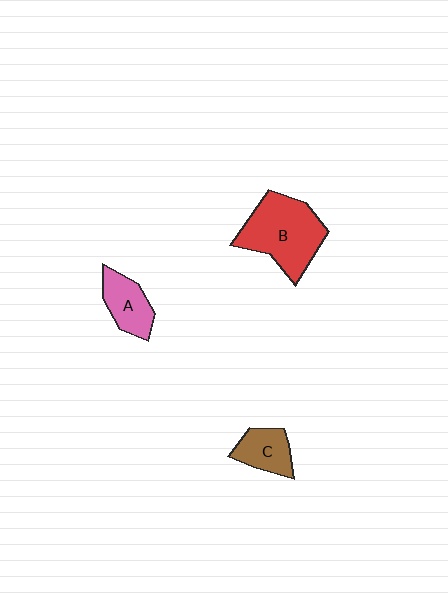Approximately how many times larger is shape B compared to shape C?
Approximately 2.2 times.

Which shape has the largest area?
Shape B (red).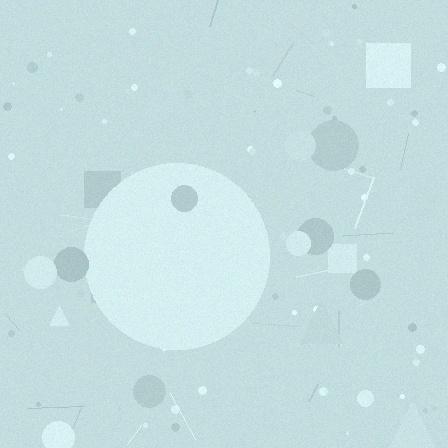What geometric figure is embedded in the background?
A circle is embedded in the background.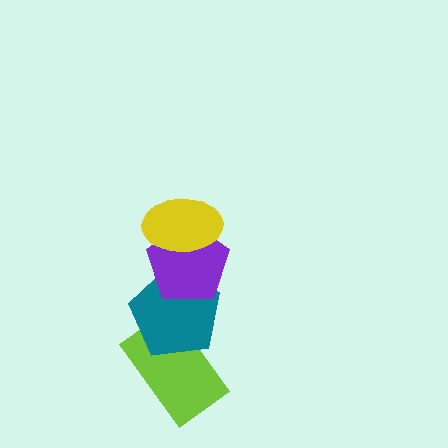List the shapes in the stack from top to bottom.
From top to bottom: the yellow ellipse, the purple pentagon, the teal pentagon, the lime rectangle.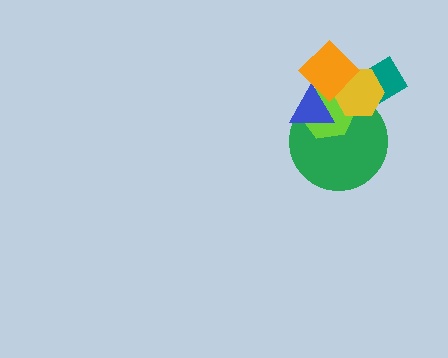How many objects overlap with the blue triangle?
3 objects overlap with the blue triangle.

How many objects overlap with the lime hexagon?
4 objects overlap with the lime hexagon.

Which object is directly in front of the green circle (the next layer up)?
The teal rectangle is directly in front of the green circle.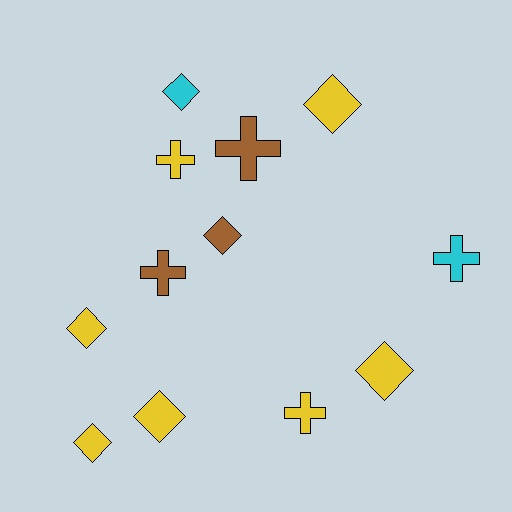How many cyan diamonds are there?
There is 1 cyan diamond.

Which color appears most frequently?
Yellow, with 7 objects.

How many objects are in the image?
There are 12 objects.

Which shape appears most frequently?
Diamond, with 7 objects.